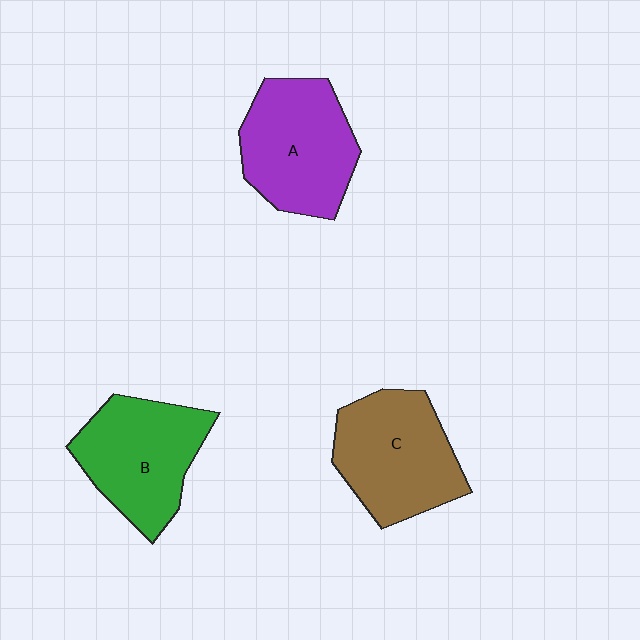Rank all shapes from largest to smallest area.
From largest to smallest: A (purple), C (brown), B (green).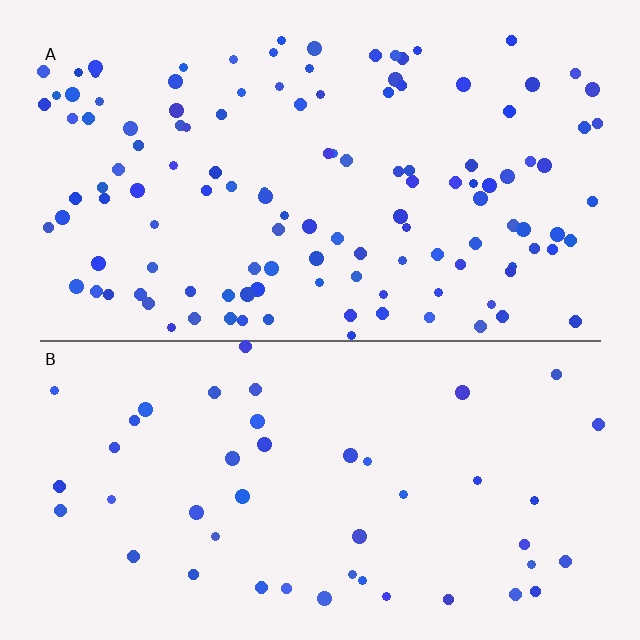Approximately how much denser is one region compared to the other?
Approximately 2.7× — region A over region B.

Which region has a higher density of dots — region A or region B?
A (the top).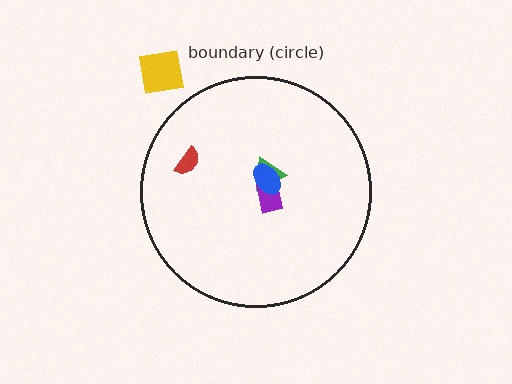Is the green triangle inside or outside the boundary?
Inside.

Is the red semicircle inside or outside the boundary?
Inside.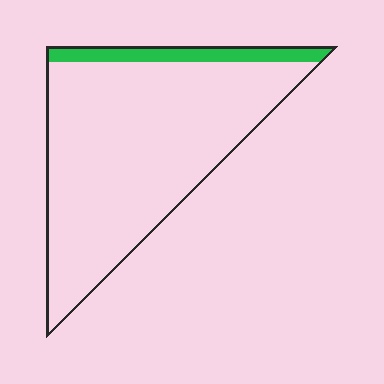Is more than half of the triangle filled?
No.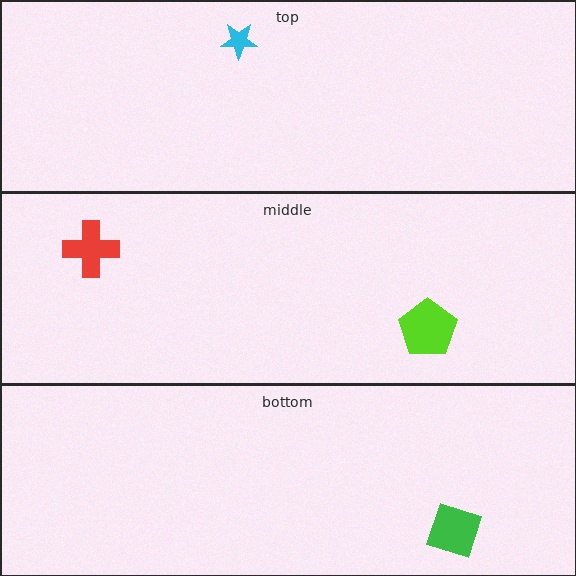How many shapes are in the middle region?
2.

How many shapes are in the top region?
1.